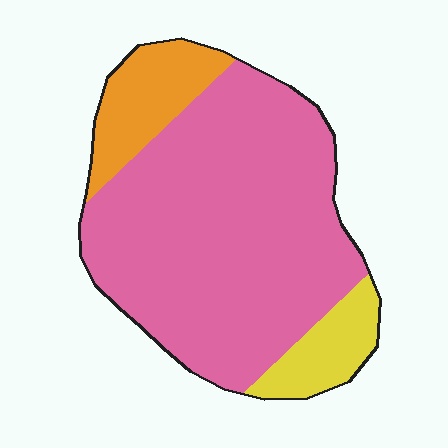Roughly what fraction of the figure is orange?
Orange covers about 15% of the figure.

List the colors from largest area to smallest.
From largest to smallest: pink, orange, yellow.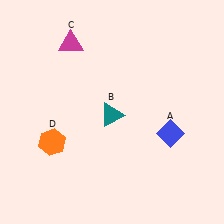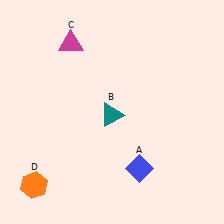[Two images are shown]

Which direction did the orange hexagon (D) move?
The orange hexagon (D) moved down.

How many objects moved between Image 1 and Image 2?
2 objects moved between the two images.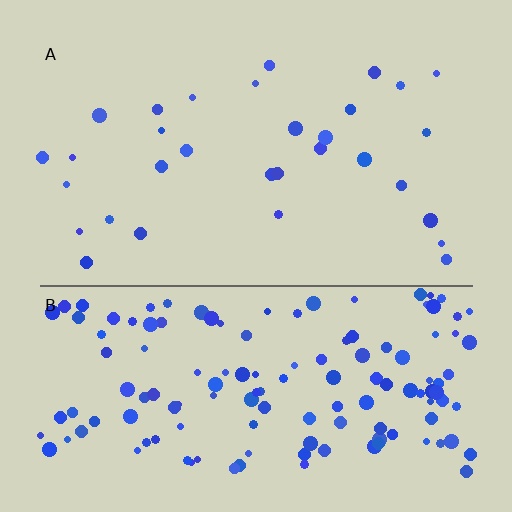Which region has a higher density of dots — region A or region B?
B (the bottom).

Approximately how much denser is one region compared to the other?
Approximately 4.5× — region B over region A.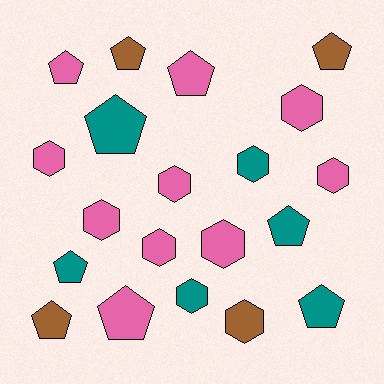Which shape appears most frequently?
Pentagon, with 10 objects.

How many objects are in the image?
There are 20 objects.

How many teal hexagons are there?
There are 2 teal hexagons.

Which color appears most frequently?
Pink, with 10 objects.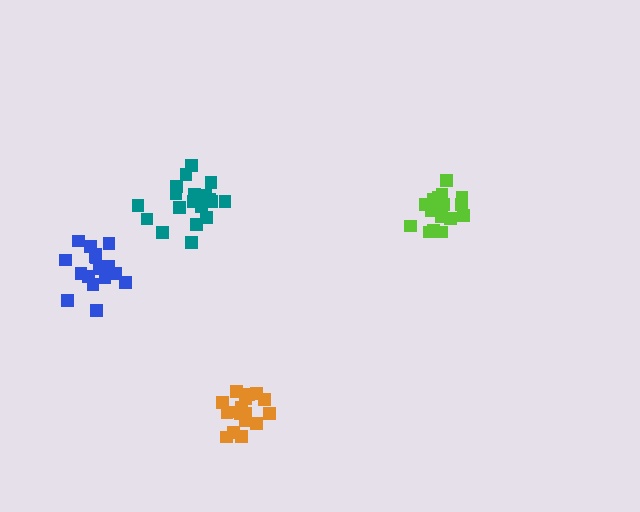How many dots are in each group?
Group 1: 16 dots, Group 2: 17 dots, Group 3: 17 dots, Group 4: 21 dots (71 total).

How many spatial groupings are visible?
There are 4 spatial groupings.